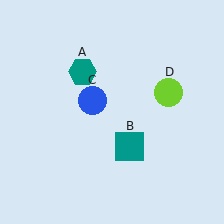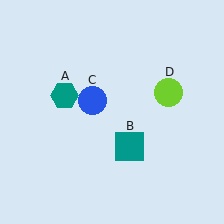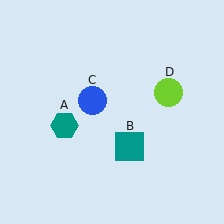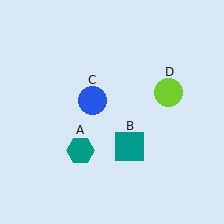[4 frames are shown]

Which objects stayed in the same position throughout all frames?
Teal square (object B) and blue circle (object C) and lime circle (object D) remained stationary.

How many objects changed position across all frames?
1 object changed position: teal hexagon (object A).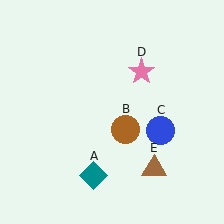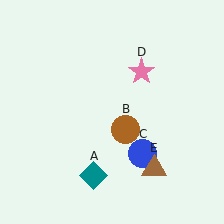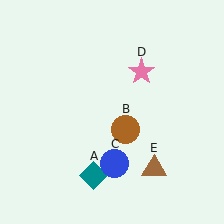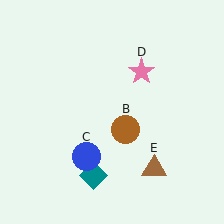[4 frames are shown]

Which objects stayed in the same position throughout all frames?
Teal diamond (object A) and brown circle (object B) and pink star (object D) and brown triangle (object E) remained stationary.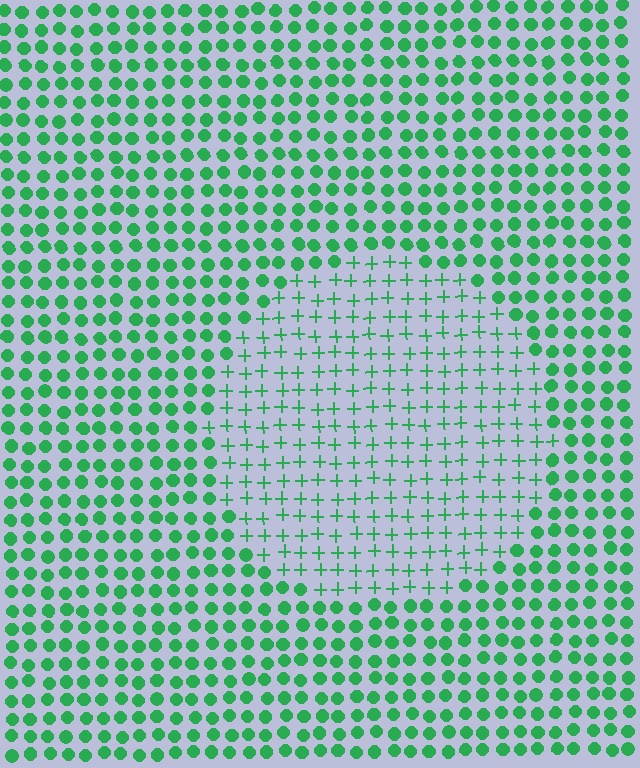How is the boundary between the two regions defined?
The boundary is defined by a change in element shape: plus signs inside vs. circles outside. All elements share the same color and spacing.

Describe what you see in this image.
The image is filled with small green elements arranged in a uniform grid. A circle-shaped region contains plus signs, while the surrounding area contains circles. The boundary is defined purely by the change in element shape.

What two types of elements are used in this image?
The image uses plus signs inside the circle region and circles outside it.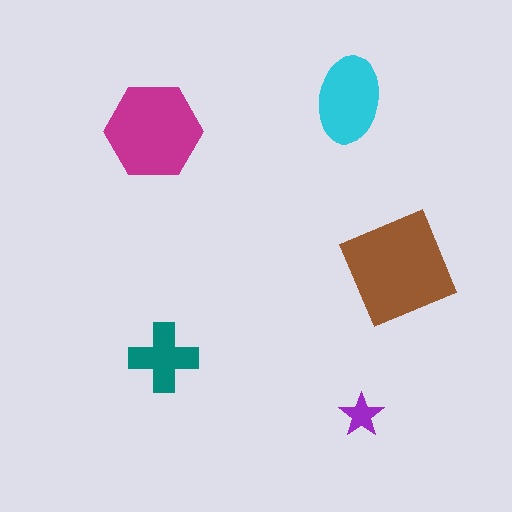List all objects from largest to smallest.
The brown diamond, the magenta hexagon, the cyan ellipse, the teal cross, the purple star.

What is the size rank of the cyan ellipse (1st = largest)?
3rd.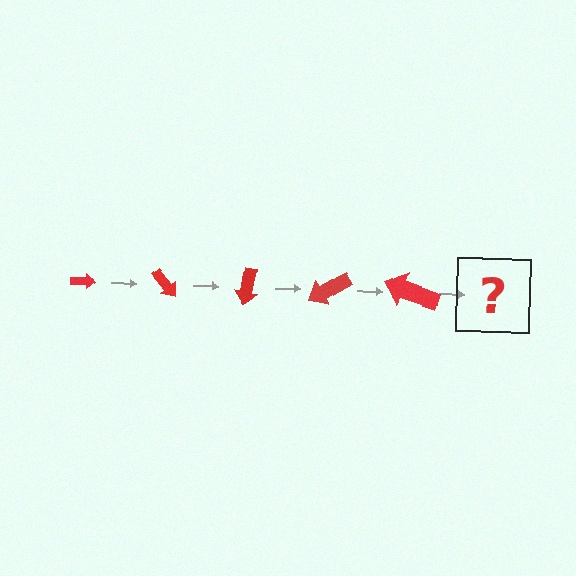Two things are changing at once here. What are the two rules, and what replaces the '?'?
The two rules are that the arrow grows larger each step and it rotates 50 degrees each step. The '?' should be an arrow, larger than the previous one and rotated 250 degrees from the start.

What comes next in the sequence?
The next element should be an arrow, larger than the previous one and rotated 250 degrees from the start.